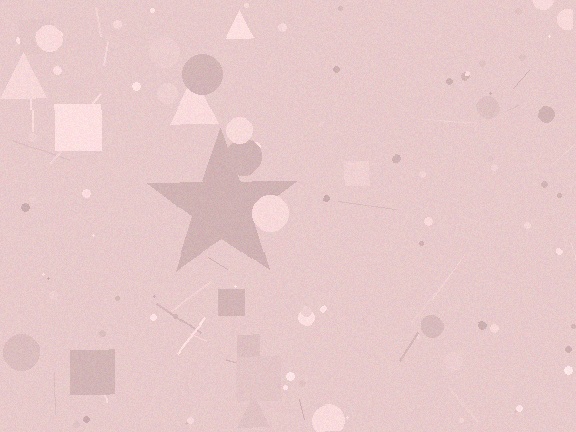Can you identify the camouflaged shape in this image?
The camouflaged shape is a star.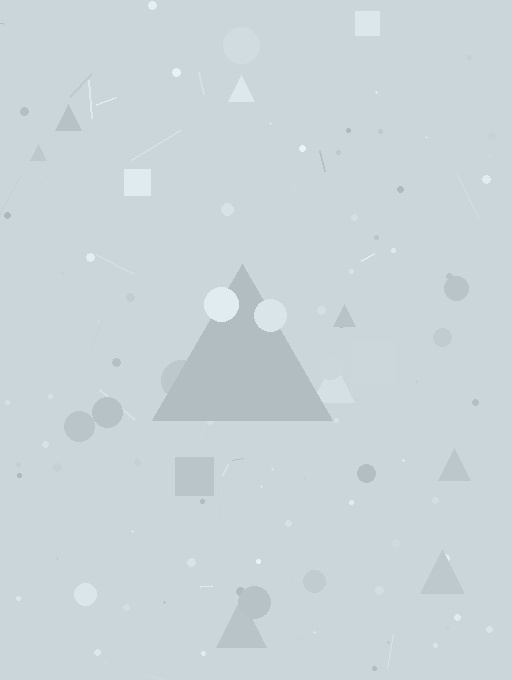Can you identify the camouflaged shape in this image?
The camouflaged shape is a triangle.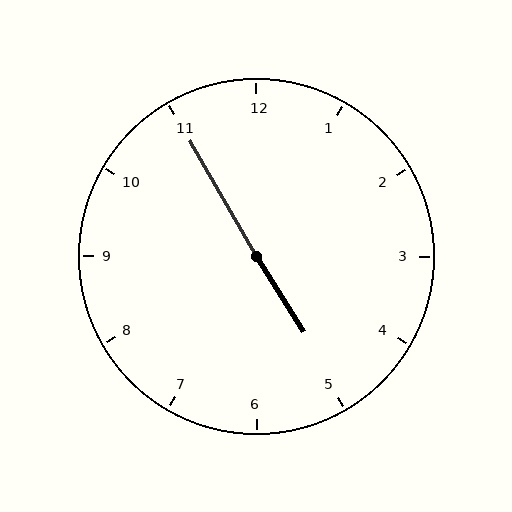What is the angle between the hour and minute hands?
Approximately 178 degrees.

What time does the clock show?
4:55.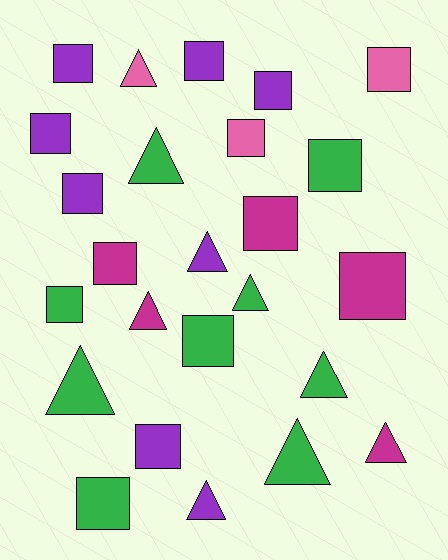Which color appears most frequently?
Green, with 9 objects.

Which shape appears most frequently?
Square, with 15 objects.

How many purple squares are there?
There are 6 purple squares.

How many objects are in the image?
There are 25 objects.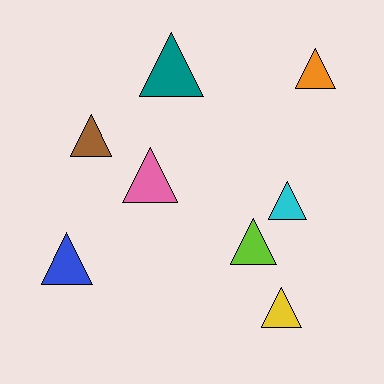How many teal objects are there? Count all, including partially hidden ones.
There is 1 teal object.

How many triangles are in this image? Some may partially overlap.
There are 8 triangles.